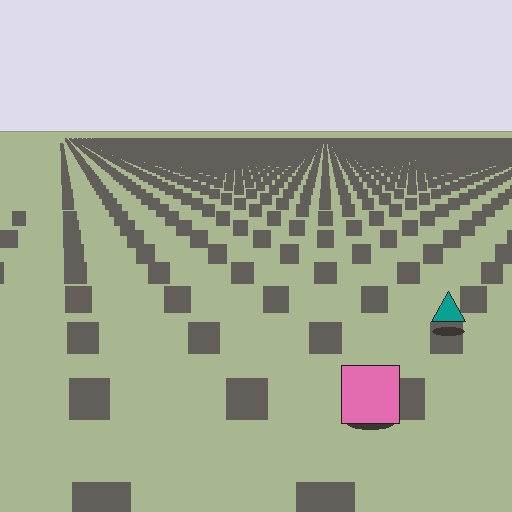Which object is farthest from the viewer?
The teal triangle is farthest from the viewer. It appears smaller and the ground texture around it is denser.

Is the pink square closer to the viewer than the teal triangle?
Yes. The pink square is closer — you can tell from the texture gradient: the ground texture is coarser near it.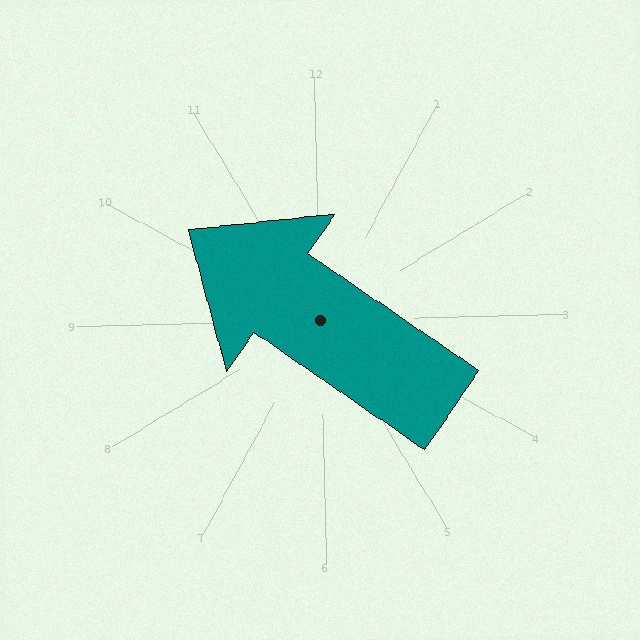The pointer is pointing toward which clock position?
Roughly 10 o'clock.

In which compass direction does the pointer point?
Northwest.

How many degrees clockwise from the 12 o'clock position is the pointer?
Approximately 306 degrees.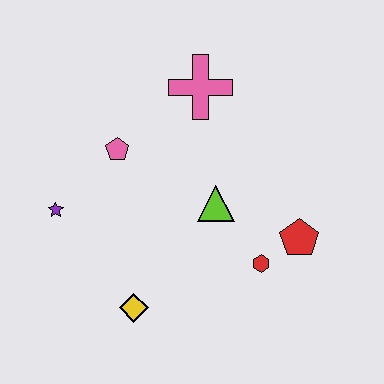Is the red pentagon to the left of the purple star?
No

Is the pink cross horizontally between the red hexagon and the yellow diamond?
Yes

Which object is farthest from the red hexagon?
The purple star is farthest from the red hexagon.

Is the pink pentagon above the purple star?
Yes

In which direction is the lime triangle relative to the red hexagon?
The lime triangle is above the red hexagon.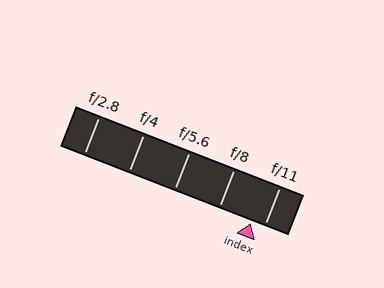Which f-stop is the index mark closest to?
The index mark is closest to f/11.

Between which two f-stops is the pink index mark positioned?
The index mark is between f/8 and f/11.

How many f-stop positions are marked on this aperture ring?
There are 5 f-stop positions marked.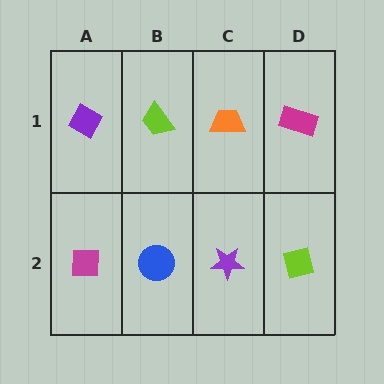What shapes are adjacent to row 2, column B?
A lime trapezoid (row 1, column B), a magenta square (row 2, column A), a purple star (row 2, column C).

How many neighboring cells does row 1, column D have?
2.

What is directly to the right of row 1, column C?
A magenta rectangle.